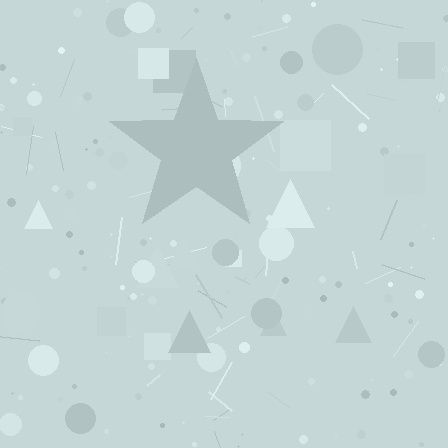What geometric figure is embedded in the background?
A star is embedded in the background.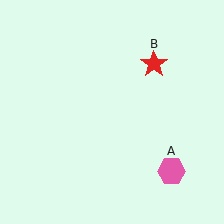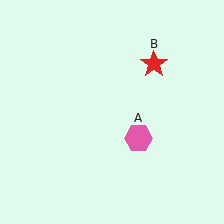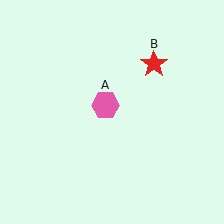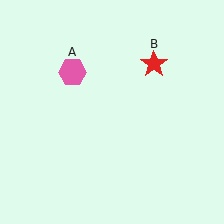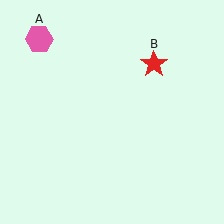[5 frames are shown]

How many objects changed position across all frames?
1 object changed position: pink hexagon (object A).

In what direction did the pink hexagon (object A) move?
The pink hexagon (object A) moved up and to the left.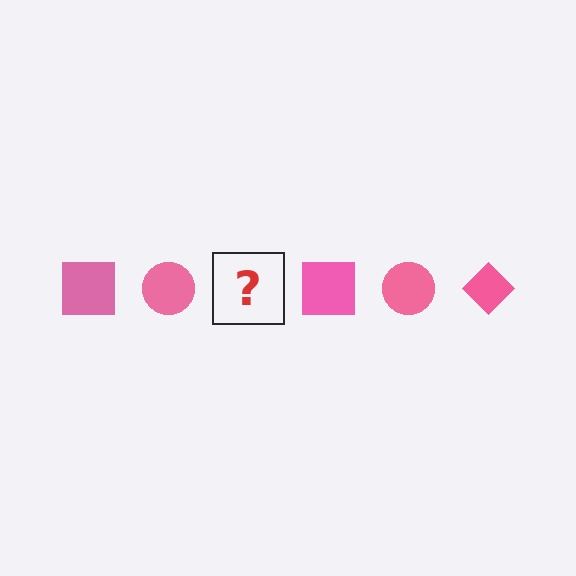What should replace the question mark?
The question mark should be replaced with a pink diamond.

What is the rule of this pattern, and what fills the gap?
The rule is that the pattern cycles through square, circle, diamond shapes in pink. The gap should be filled with a pink diamond.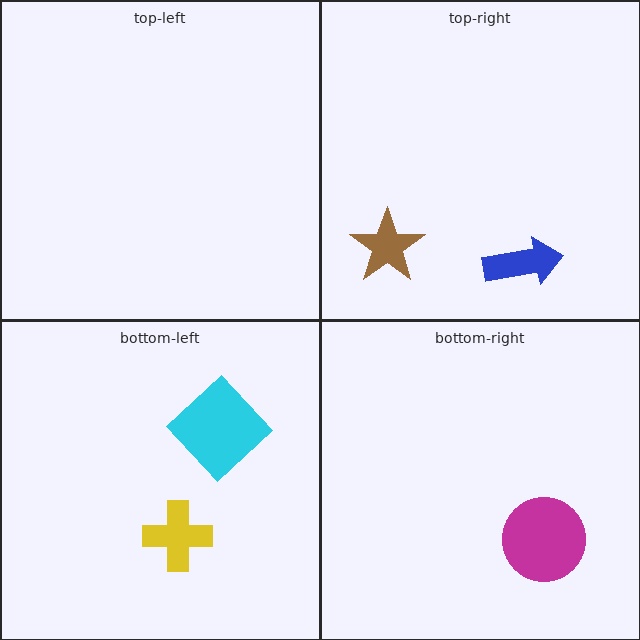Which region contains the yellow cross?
The bottom-left region.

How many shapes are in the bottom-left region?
2.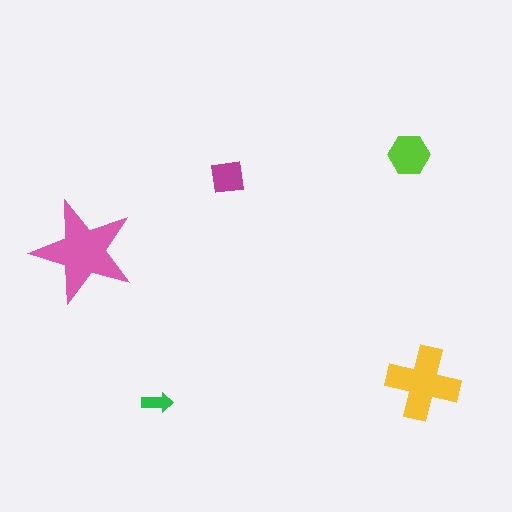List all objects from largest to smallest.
The pink star, the yellow cross, the lime hexagon, the magenta square, the green arrow.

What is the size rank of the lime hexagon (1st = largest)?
3rd.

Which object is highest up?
The lime hexagon is topmost.